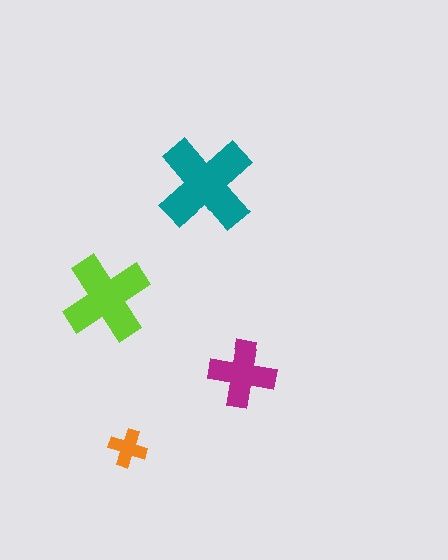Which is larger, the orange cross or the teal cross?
The teal one.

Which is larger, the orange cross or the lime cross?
The lime one.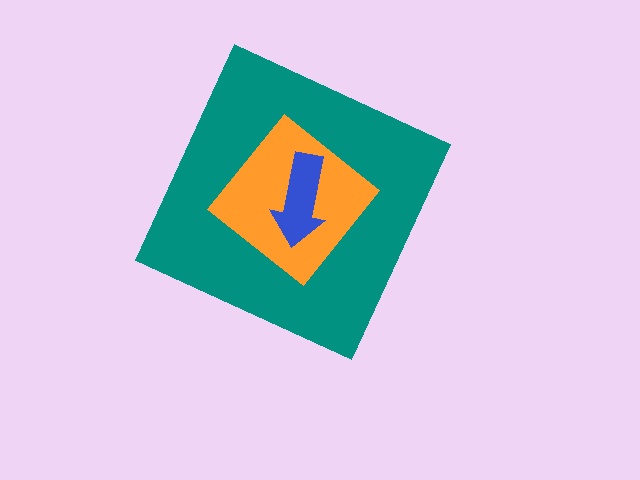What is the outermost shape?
The teal diamond.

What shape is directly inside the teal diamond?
The orange diamond.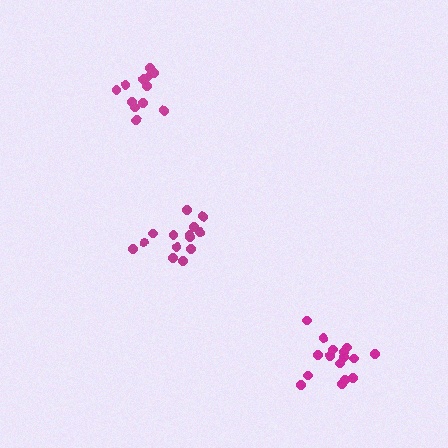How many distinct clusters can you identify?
There are 3 distinct clusters.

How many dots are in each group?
Group 1: 14 dots, Group 2: 12 dots, Group 3: 16 dots (42 total).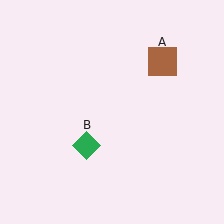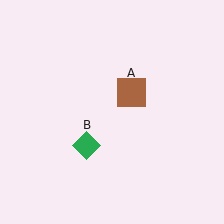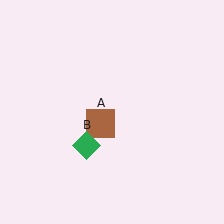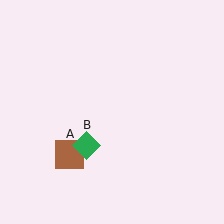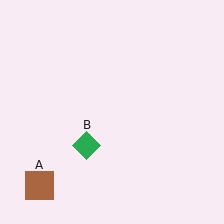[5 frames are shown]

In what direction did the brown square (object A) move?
The brown square (object A) moved down and to the left.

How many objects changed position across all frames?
1 object changed position: brown square (object A).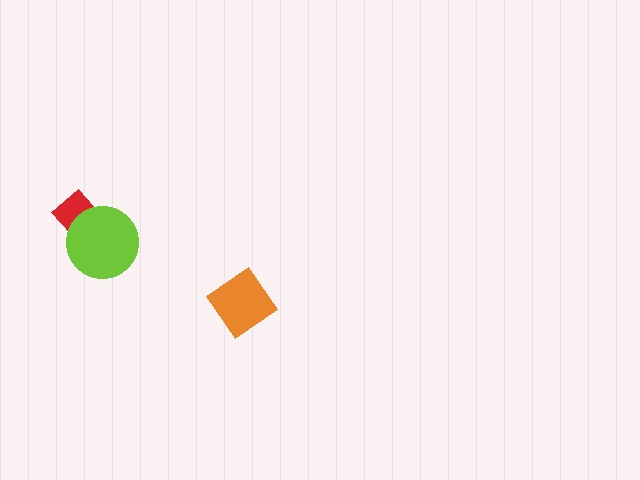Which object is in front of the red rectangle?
The lime circle is in front of the red rectangle.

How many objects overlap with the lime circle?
1 object overlaps with the lime circle.